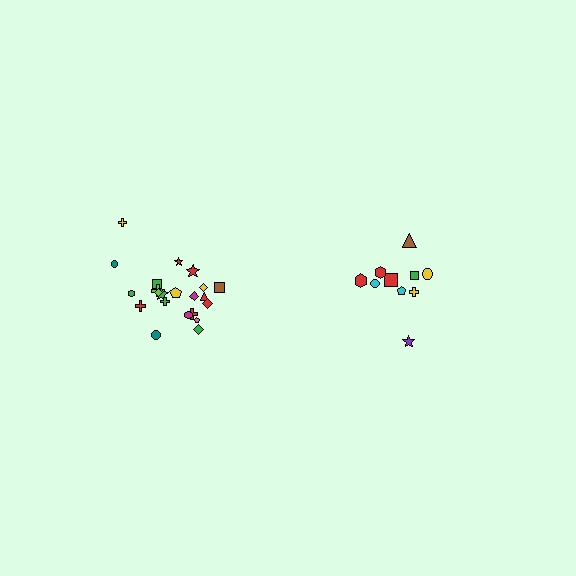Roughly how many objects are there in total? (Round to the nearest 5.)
Roughly 30 objects in total.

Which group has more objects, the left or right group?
The left group.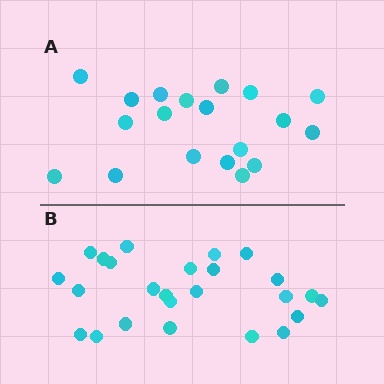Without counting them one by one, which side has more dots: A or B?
Region B (the bottom region) has more dots.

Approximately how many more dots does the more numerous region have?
Region B has about 6 more dots than region A.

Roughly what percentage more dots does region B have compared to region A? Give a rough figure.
About 30% more.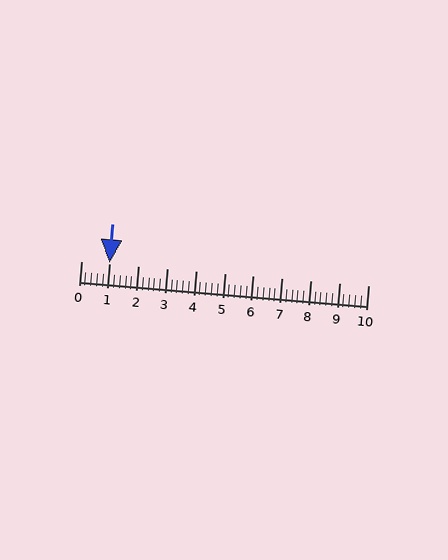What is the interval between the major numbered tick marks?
The major tick marks are spaced 1 units apart.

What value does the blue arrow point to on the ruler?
The blue arrow points to approximately 1.0.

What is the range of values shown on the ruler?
The ruler shows values from 0 to 10.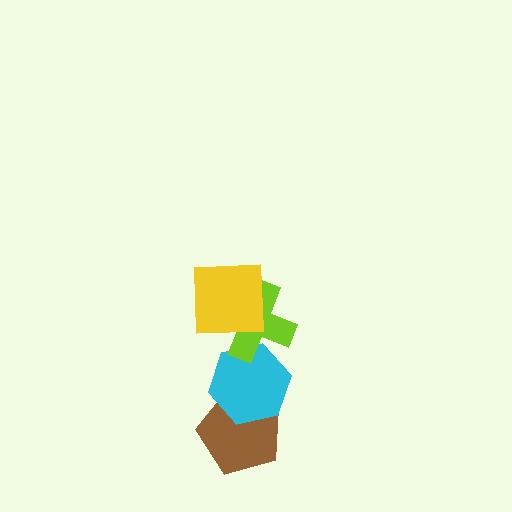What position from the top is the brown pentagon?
The brown pentagon is 4th from the top.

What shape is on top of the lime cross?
The yellow square is on top of the lime cross.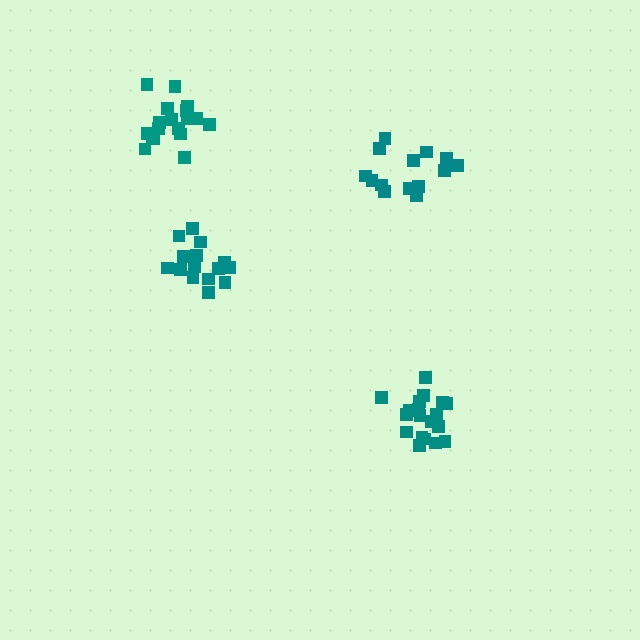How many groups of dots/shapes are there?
There are 4 groups.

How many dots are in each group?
Group 1: 19 dots, Group 2: 15 dots, Group 3: 14 dots, Group 4: 18 dots (66 total).